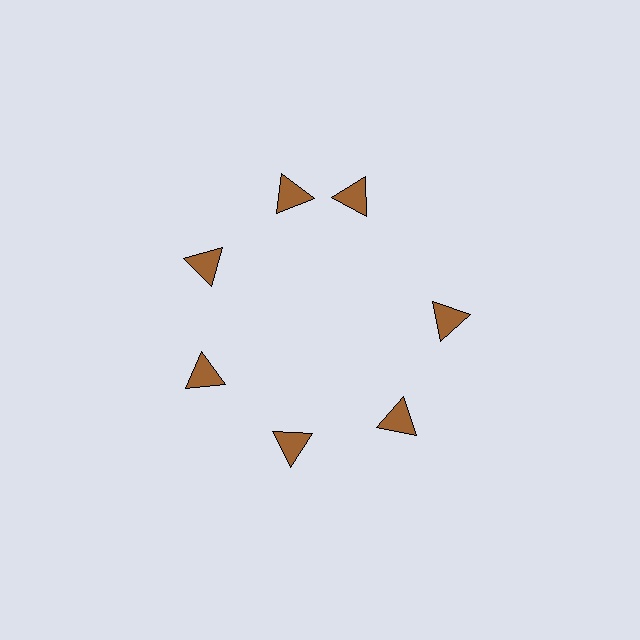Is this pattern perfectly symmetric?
No. The 7 brown triangles are arranged in a ring, but one element near the 1 o'clock position is rotated out of alignment along the ring, breaking the 7-fold rotational symmetry.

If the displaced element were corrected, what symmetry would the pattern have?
It would have 7-fold rotational symmetry — the pattern would map onto itself every 51 degrees.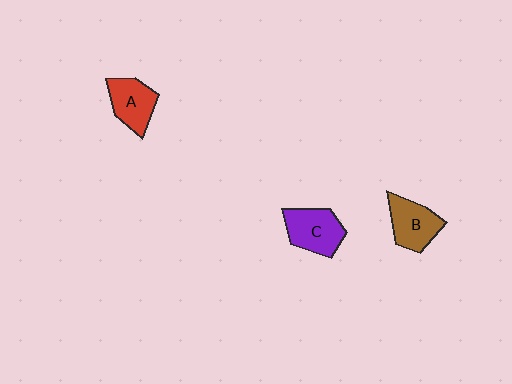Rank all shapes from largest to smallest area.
From largest to smallest: C (purple), B (brown), A (red).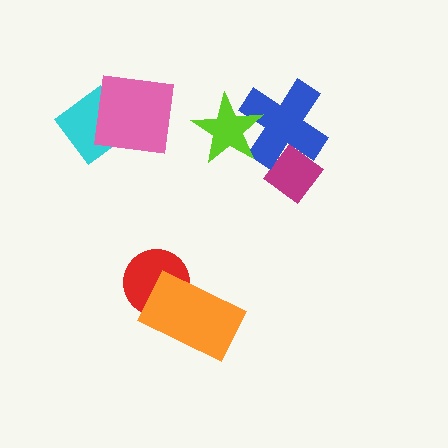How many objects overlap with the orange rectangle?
1 object overlaps with the orange rectangle.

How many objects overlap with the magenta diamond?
1 object overlaps with the magenta diamond.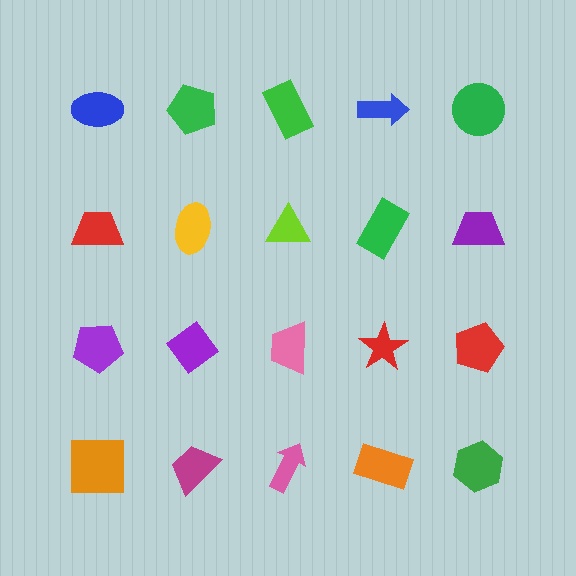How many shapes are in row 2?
5 shapes.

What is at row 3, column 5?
A red pentagon.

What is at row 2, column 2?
A yellow ellipse.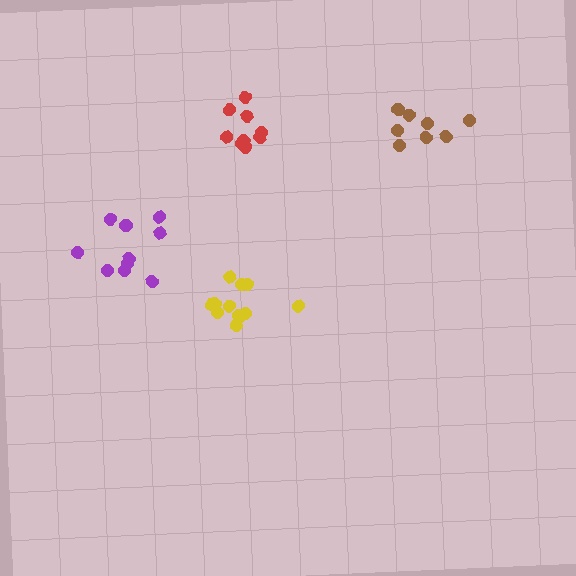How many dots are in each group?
Group 1: 10 dots, Group 2: 8 dots, Group 3: 12 dots, Group 4: 9 dots (39 total).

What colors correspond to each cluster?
The clusters are colored: purple, brown, yellow, red.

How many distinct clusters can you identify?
There are 4 distinct clusters.